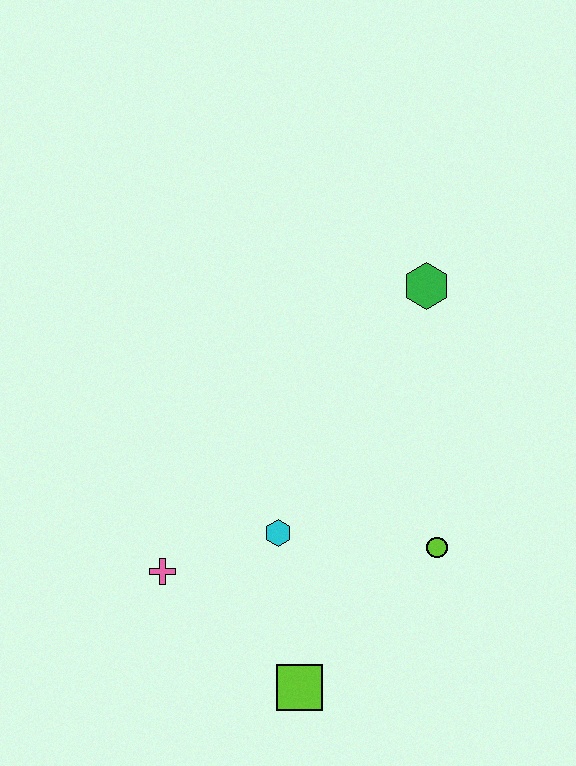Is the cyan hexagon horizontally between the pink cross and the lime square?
Yes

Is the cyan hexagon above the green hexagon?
No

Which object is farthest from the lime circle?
The pink cross is farthest from the lime circle.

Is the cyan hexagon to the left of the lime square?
Yes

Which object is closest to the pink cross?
The cyan hexagon is closest to the pink cross.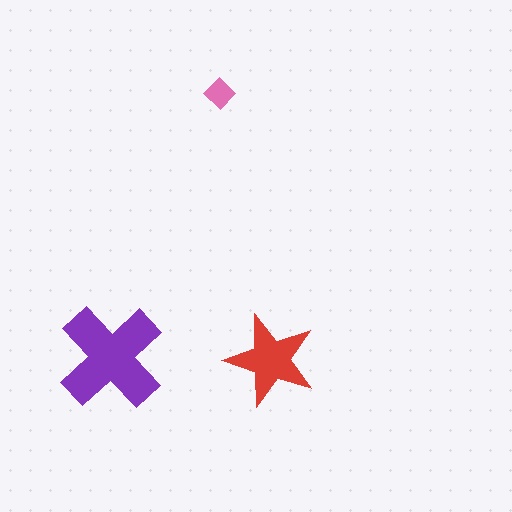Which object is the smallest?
The pink diamond.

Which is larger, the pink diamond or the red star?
The red star.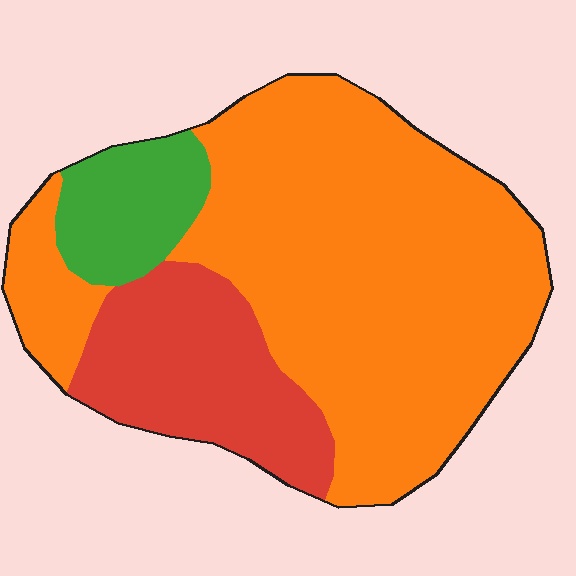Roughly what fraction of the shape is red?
Red covers around 20% of the shape.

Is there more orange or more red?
Orange.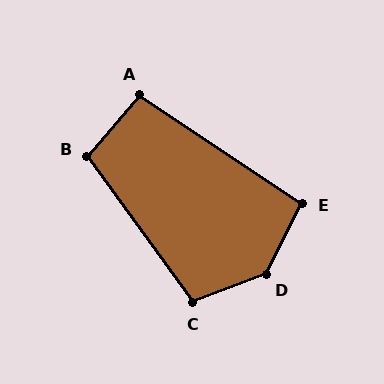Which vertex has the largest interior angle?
D, at approximately 138 degrees.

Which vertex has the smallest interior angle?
A, at approximately 96 degrees.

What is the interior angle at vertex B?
Approximately 104 degrees (obtuse).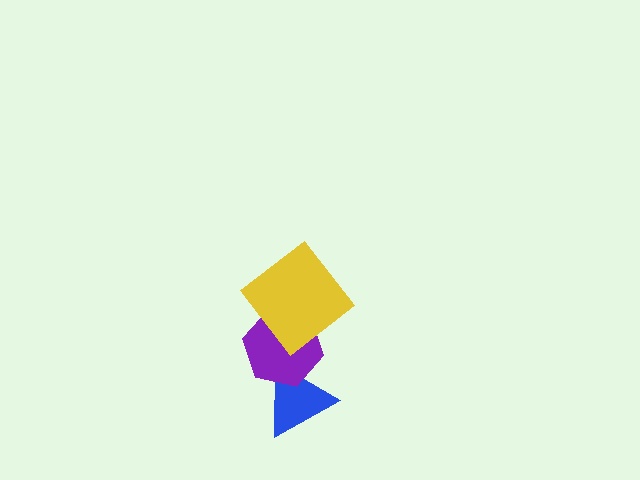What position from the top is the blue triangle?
The blue triangle is 3rd from the top.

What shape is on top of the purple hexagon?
The yellow diamond is on top of the purple hexagon.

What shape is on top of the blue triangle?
The purple hexagon is on top of the blue triangle.